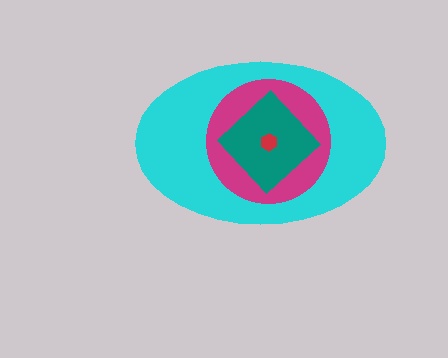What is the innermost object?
The red hexagon.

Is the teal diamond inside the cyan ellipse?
Yes.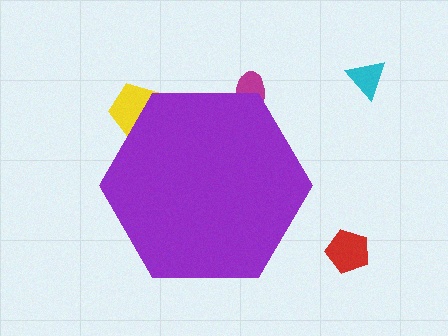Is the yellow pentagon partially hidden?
Yes, the yellow pentagon is partially hidden behind the purple hexagon.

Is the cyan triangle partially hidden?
No, the cyan triangle is fully visible.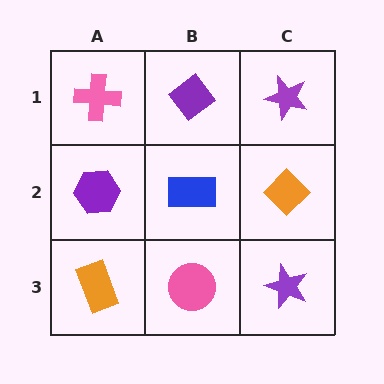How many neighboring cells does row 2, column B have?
4.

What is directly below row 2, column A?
An orange rectangle.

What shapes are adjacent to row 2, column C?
A purple star (row 1, column C), a purple star (row 3, column C), a blue rectangle (row 2, column B).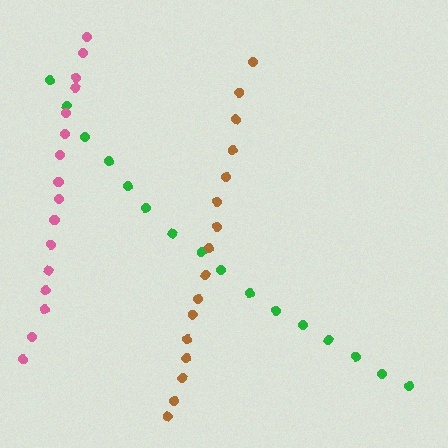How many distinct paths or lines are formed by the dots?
There are 3 distinct paths.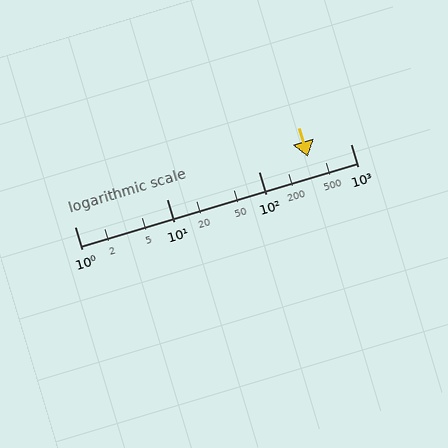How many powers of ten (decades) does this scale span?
The scale spans 3 decades, from 1 to 1000.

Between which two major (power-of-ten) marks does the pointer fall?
The pointer is between 100 and 1000.